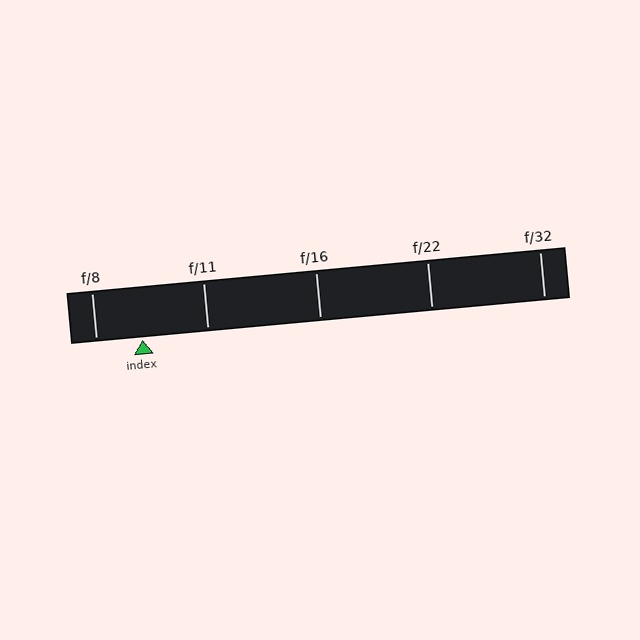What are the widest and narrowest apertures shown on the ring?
The widest aperture shown is f/8 and the narrowest is f/32.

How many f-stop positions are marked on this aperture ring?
There are 5 f-stop positions marked.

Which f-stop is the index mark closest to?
The index mark is closest to f/8.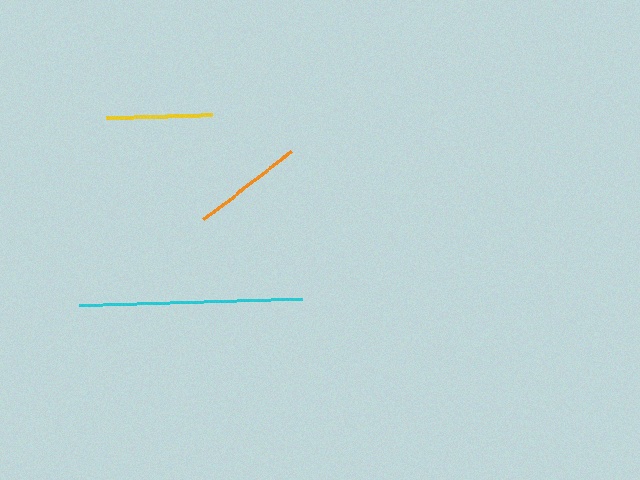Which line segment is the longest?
The cyan line is the longest at approximately 223 pixels.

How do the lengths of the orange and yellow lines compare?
The orange and yellow lines are approximately the same length.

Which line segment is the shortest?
The yellow line is the shortest at approximately 106 pixels.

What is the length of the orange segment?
The orange segment is approximately 111 pixels long.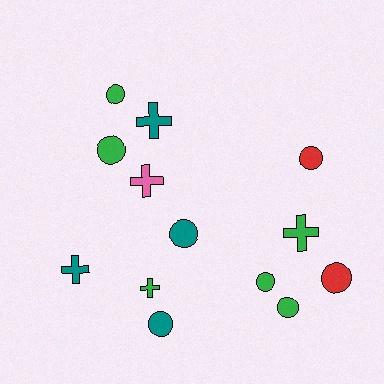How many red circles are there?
There are 2 red circles.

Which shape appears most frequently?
Circle, with 8 objects.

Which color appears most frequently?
Green, with 6 objects.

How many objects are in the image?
There are 13 objects.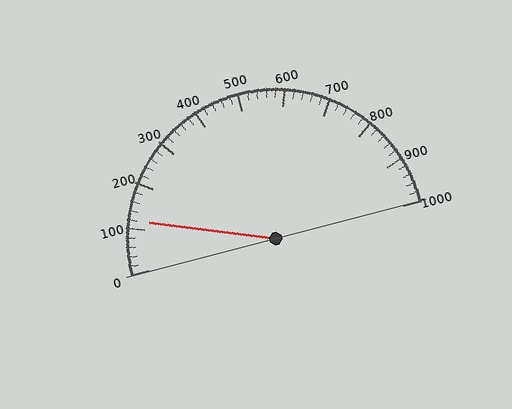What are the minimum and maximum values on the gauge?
The gauge ranges from 0 to 1000.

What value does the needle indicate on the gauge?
The needle indicates approximately 120.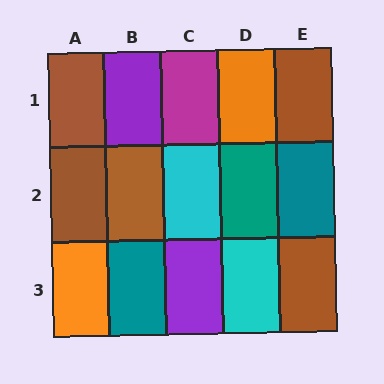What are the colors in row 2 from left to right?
Brown, brown, cyan, teal, teal.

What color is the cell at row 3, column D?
Cyan.